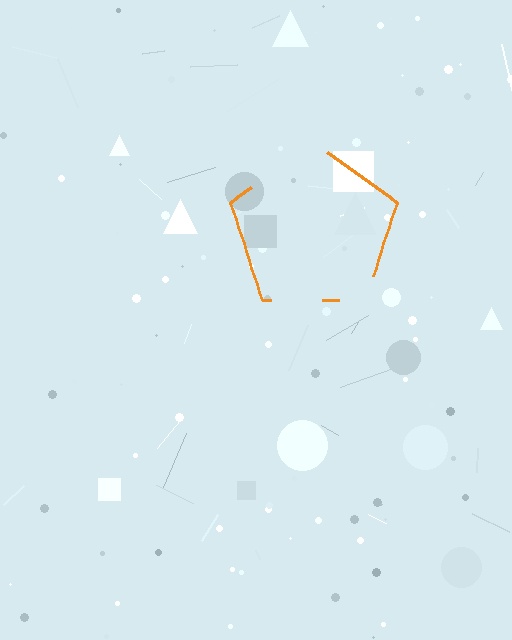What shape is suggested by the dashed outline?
The dashed outline suggests a pentagon.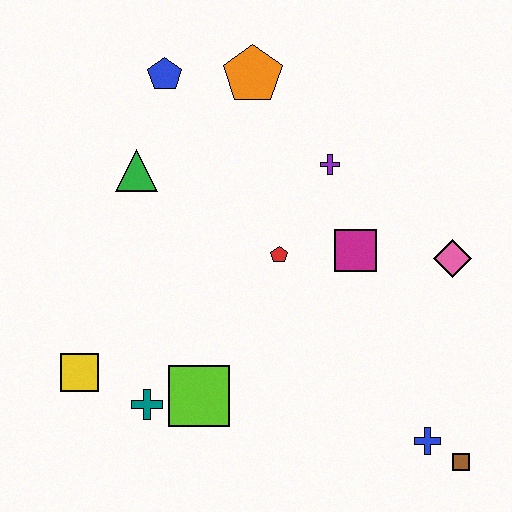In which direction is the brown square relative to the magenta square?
The brown square is below the magenta square.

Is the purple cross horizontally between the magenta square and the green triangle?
Yes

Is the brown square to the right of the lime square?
Yes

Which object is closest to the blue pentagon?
The orange pentagon is closest to the blue pentagon.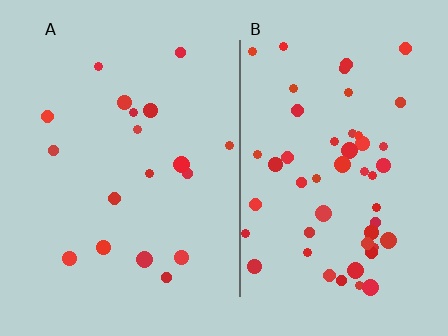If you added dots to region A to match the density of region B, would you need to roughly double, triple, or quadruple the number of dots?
Approximately triple.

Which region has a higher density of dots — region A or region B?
B (the right).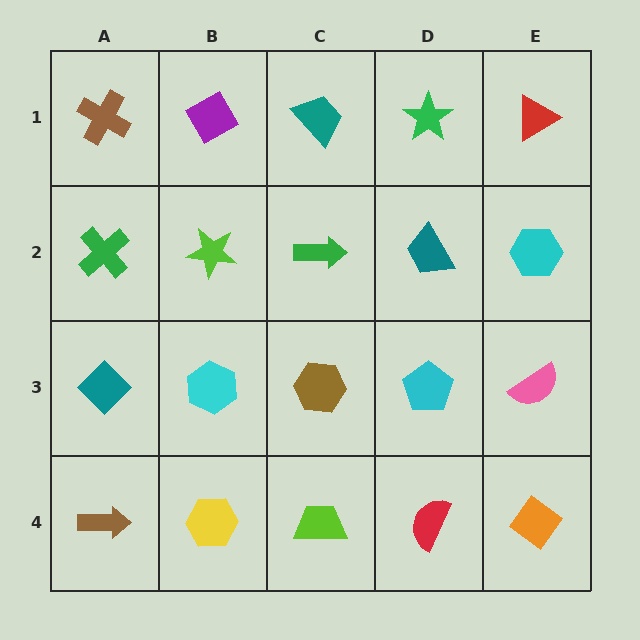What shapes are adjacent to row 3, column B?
A lime star (row 2, column B), a yellow hexagon (row 4, column B), a teal diamond (row 3, column A), a brown hexagon (row 3, column C).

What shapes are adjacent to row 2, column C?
A teal trapezoid (row 1, column C), a brown hexagon (row 3, column C), a lime star (row 2, column B), a teal trapezoid (row 2, column D).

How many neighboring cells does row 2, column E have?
3.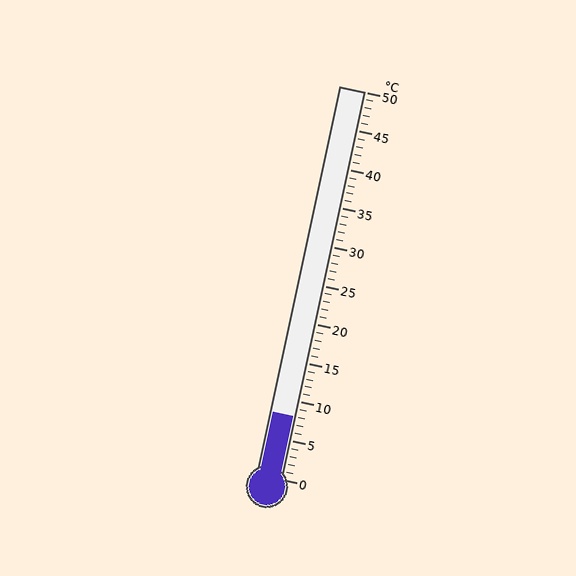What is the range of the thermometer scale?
The thermometer scale ranges from 0°C to 50°C.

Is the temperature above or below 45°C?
The temperature is below 45°C.